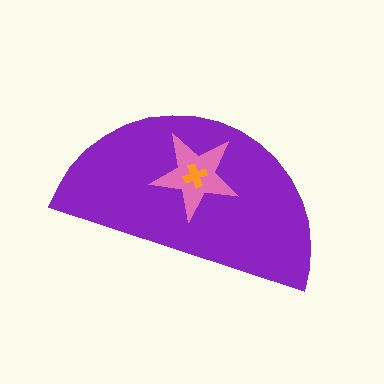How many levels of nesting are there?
3.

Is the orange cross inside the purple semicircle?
Yes.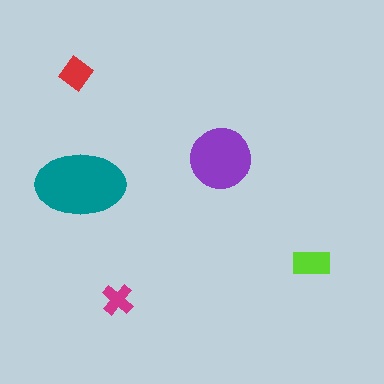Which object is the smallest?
The magenta cross.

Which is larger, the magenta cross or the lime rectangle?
The lime rectangle.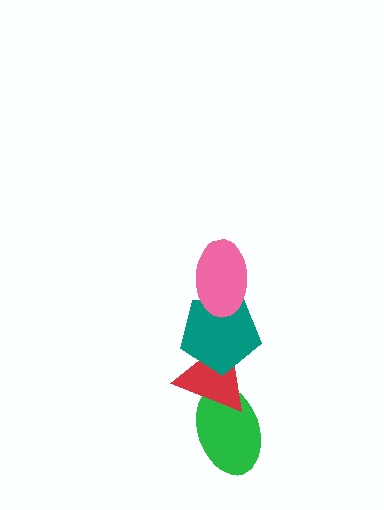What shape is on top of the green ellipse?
The red triangle is on top of the green ellipse.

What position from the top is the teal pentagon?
The teal pentagon is 2nd from the top.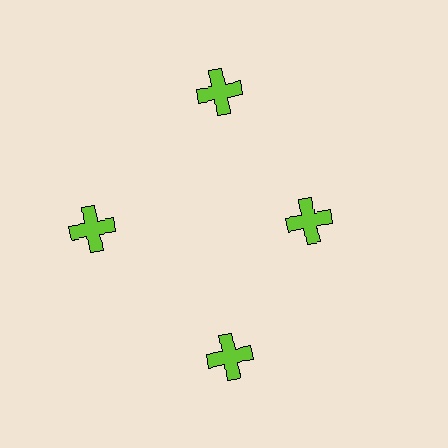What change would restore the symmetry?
The symmetry would be restored by moving it outward, back onto the ring so that all 4 crosses sit at equal angles and equal distance from the center.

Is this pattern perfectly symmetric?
No. The 4 lime crosses are arranged in a ring, but one element near the 3 o'clock position is pulled inward toward the center, breaking the 4-fold rotational symmetry.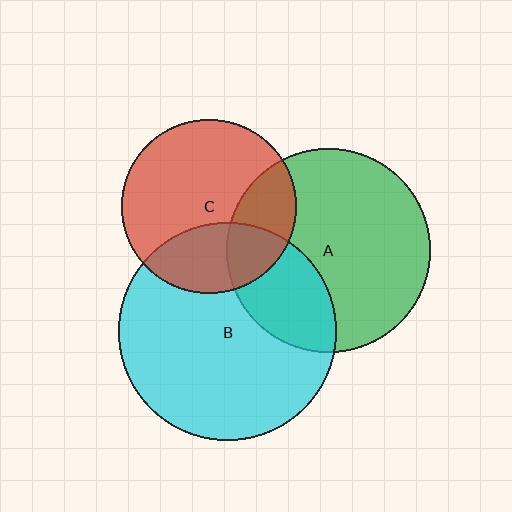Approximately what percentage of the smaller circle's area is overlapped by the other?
Approximately 25%.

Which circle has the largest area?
Circle B (cyan).